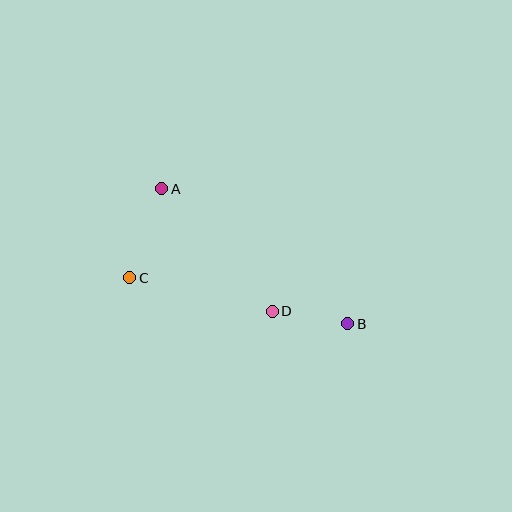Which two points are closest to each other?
Points B and D are closest to each other.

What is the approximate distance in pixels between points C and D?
The distance between C and D is approximately 146 pixels.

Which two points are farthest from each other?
Points A and B are farthest from each other.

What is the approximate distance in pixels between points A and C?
The distance between A and C is approximately 95 pixels.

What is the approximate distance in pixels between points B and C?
The distance between B and C is approximately 223 pixels.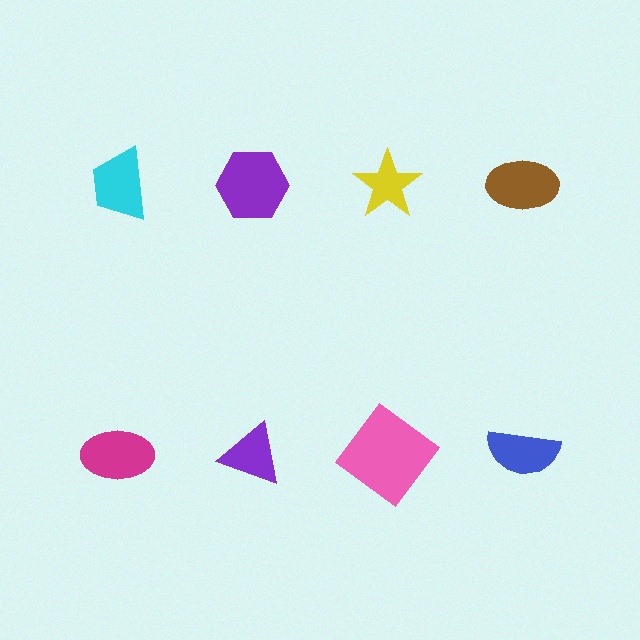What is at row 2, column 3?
A pink diamond.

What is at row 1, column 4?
A brown ellipse.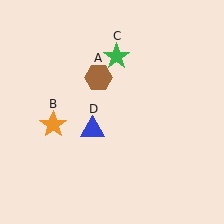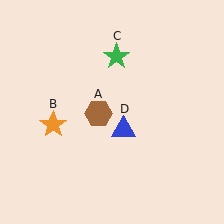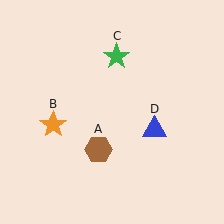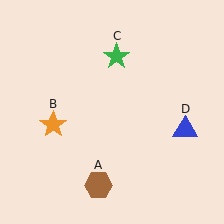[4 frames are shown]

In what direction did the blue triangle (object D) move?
The blue triangle (object D) moved right.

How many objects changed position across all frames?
2 objects changed position: brown hexagon (object A), blue triangle (object D).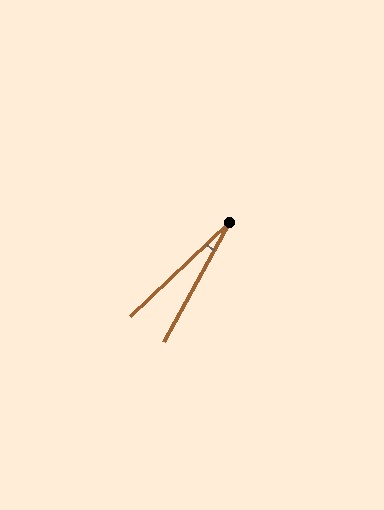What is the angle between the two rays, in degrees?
Approximately 18 degrees.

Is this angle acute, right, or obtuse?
It is acute.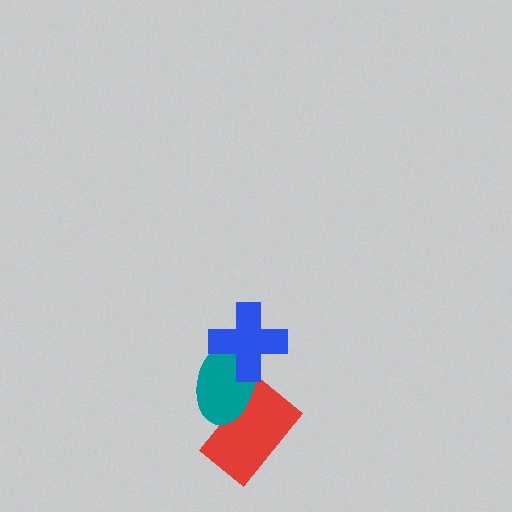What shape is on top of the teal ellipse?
The blue cross is on top of the teal ellipse.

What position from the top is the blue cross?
The blue cross is 1st from the top.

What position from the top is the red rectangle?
The red rectangle is 3rd from the top.